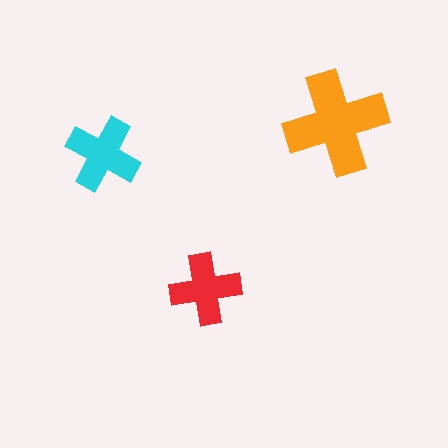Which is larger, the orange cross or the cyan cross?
The orange one.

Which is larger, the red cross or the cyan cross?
The cyan one.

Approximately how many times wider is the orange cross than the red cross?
About 1.5 times wider.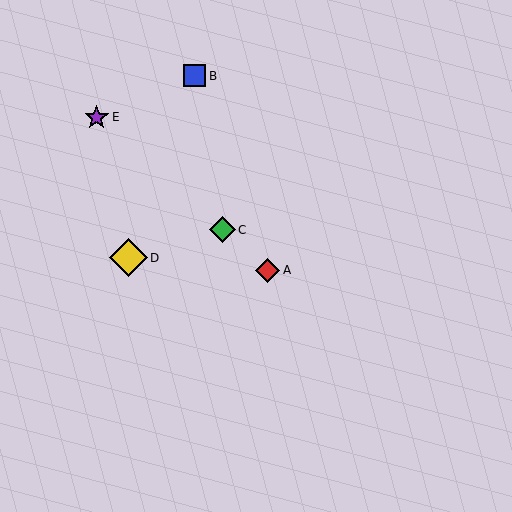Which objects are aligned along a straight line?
Objects A, C, E are aligned along a straight line.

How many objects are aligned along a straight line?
3 objects (A, C, E) are aligned along a straight line.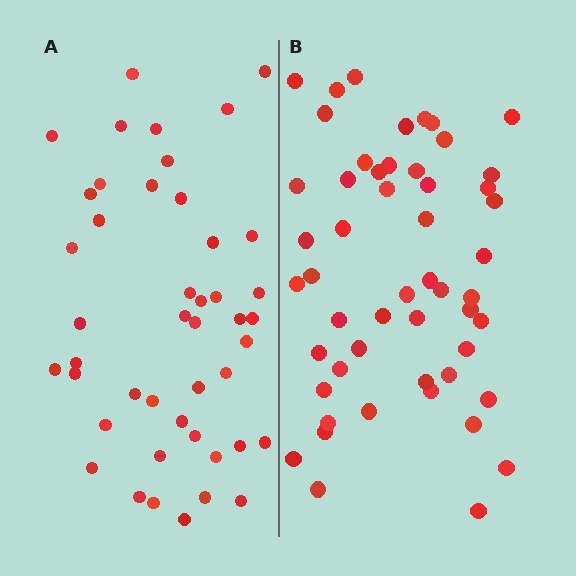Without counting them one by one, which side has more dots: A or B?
Region B (the right region) has more dots.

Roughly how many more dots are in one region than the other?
Region B has roughly 8 or so more dots than region A.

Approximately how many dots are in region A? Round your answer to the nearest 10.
About 40 dots. (The exact count is 45, which rounds to 40.)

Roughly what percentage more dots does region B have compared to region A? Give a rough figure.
About 15% more.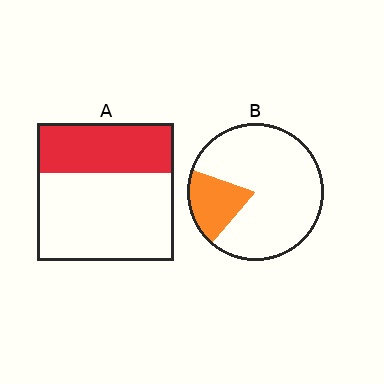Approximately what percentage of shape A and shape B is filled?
A is approximately 35% and B is approximately 20%.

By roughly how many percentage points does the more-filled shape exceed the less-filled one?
By roughly 15 percentage points (A over B).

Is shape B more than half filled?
No.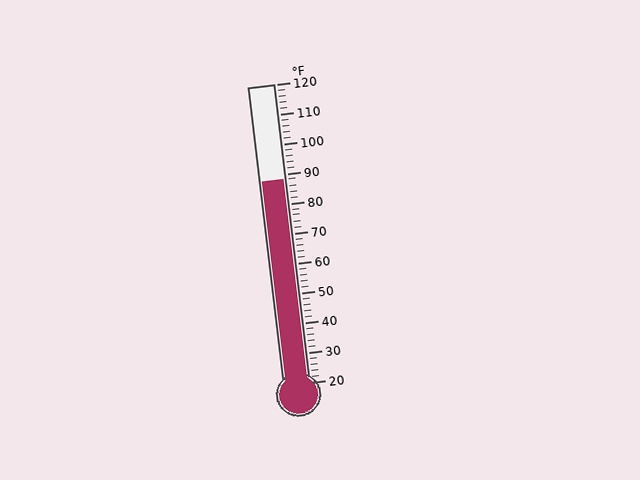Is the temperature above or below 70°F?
The temperature is above 70°F.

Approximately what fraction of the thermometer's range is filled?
The thermometer is filled to approximately 70% of its range.